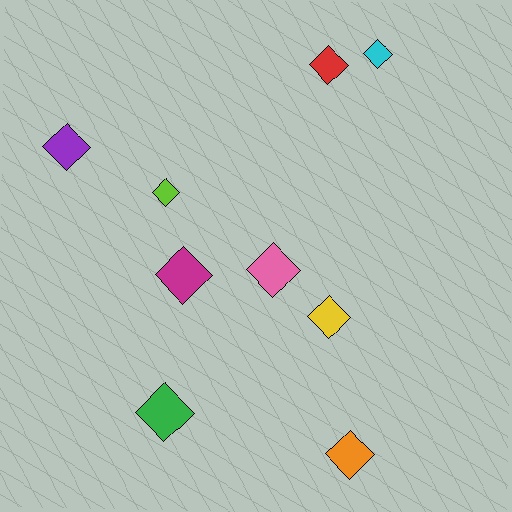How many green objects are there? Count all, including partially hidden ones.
There is 1 green object.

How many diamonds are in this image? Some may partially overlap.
There are 9 diamonds.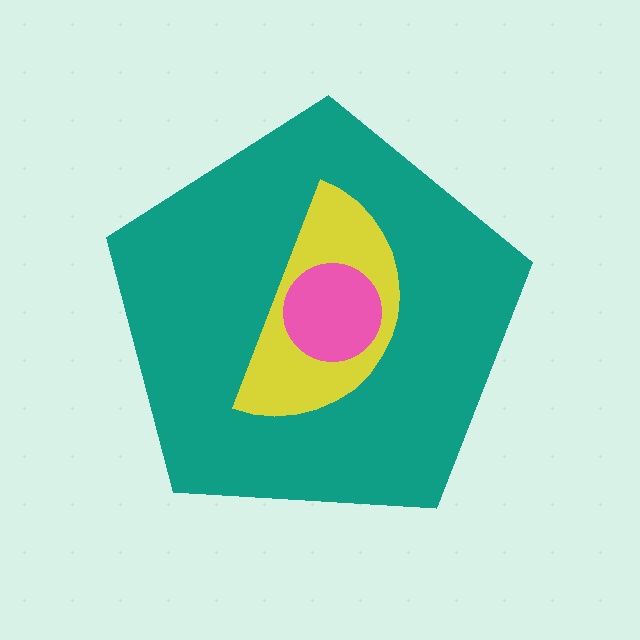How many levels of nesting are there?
3.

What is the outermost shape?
The teal pentagon.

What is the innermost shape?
The pink circle.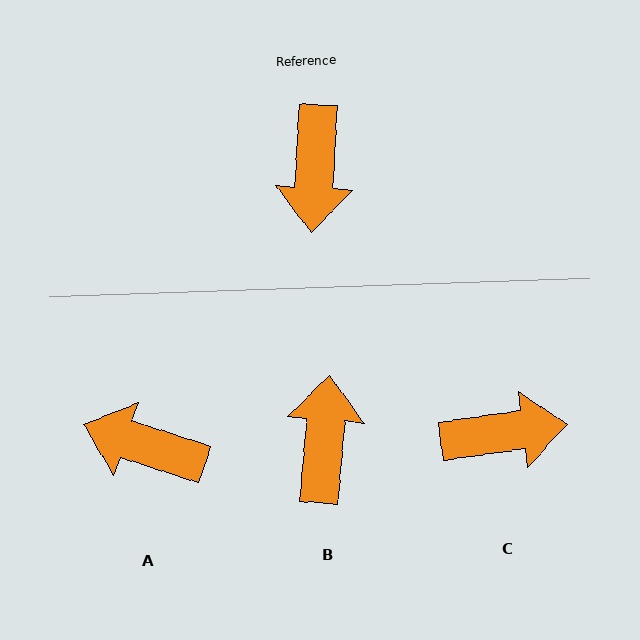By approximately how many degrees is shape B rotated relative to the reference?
Approximately 178 degrees counter-clockwise.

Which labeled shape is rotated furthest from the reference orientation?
B, about 178 degrees away.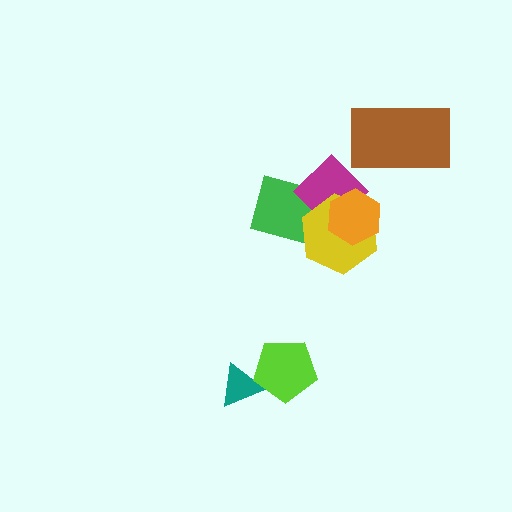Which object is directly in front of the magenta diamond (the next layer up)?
The yellow hexagon is directly in front of the magenta diamond.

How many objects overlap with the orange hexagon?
3 objects overlap with the orange hexagon.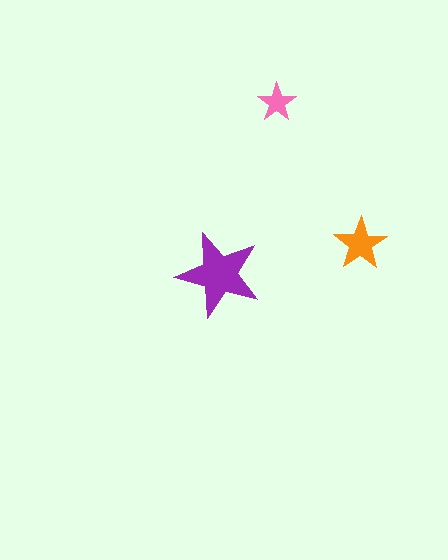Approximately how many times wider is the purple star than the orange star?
About 1.5 times wider.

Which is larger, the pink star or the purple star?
The purple one.